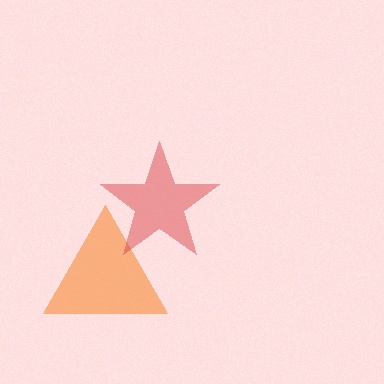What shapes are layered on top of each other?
The layered shapes are: an orange triangle, a red star.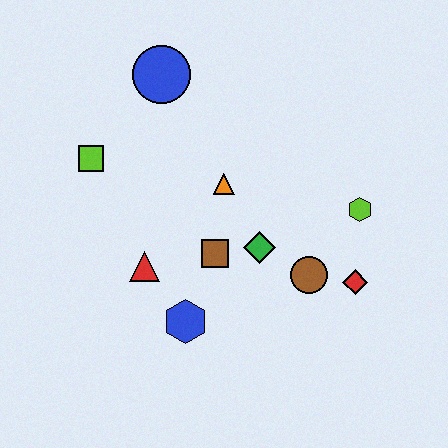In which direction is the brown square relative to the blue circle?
The brown square is below the blue circle.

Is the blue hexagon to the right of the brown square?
No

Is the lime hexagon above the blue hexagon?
Yes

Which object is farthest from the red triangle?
The lime hexagon is farthest from the red triangle.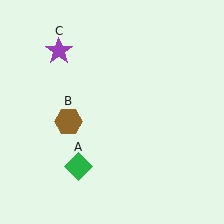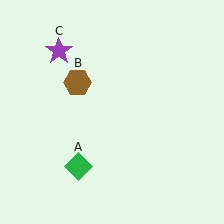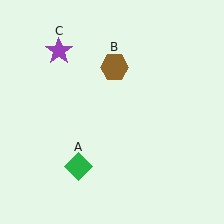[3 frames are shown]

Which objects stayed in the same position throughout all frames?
Green diamond (object A) and purple star (object C) remained stationary.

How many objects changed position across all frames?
1 object changed position: brown hexagon (object B).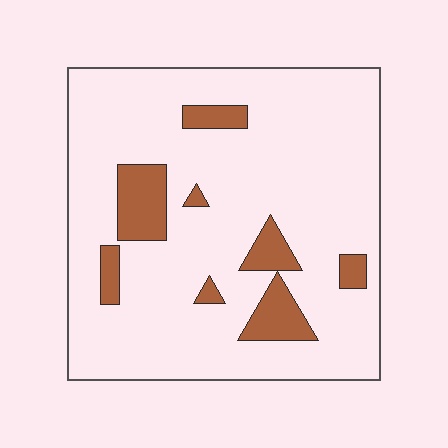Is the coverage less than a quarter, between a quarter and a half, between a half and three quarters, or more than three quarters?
Less than a quarter.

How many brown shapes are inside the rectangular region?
8.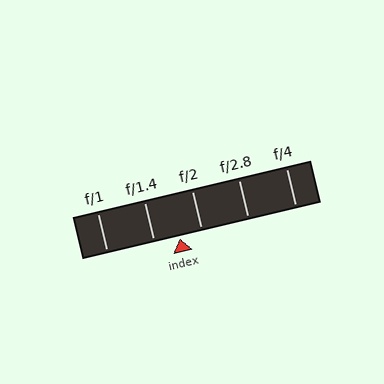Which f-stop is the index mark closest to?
The index mark is closest to f/2.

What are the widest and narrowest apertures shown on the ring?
The widest aperture shown is f/1 and the narrowest is f/4.